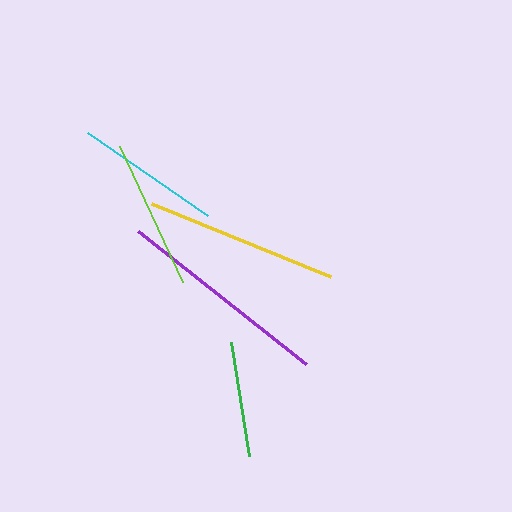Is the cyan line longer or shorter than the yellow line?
The yellow line is longer than the cyan line.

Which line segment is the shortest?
The green line is the shortest at approximately 115 pixels.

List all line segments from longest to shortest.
From longest to shortest: purple, yellow, lime, cyan, green.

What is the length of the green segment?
The green segment is approximately 115 pixels long.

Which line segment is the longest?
The purple line is the longest at approximately 214 pixels.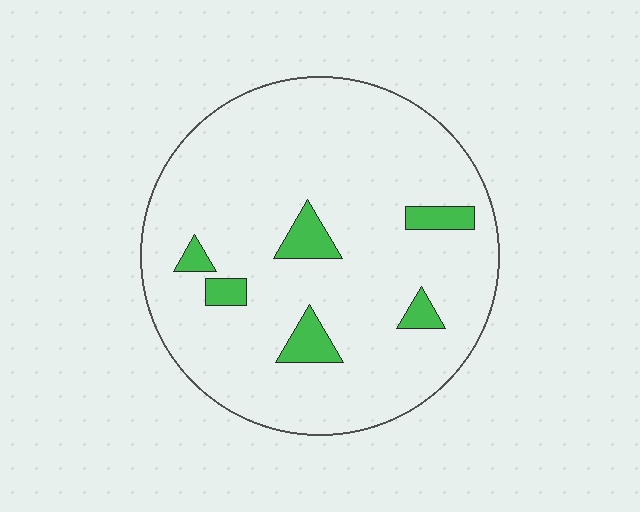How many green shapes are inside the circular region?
6.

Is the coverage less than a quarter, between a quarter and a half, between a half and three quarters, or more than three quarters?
Less than a quarter.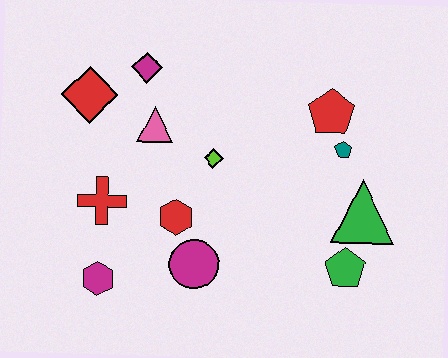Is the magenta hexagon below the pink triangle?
Yes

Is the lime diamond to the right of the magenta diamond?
Yes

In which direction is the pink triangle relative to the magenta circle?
The pink triangle is above the magenta circle.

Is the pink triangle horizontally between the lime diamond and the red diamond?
Yes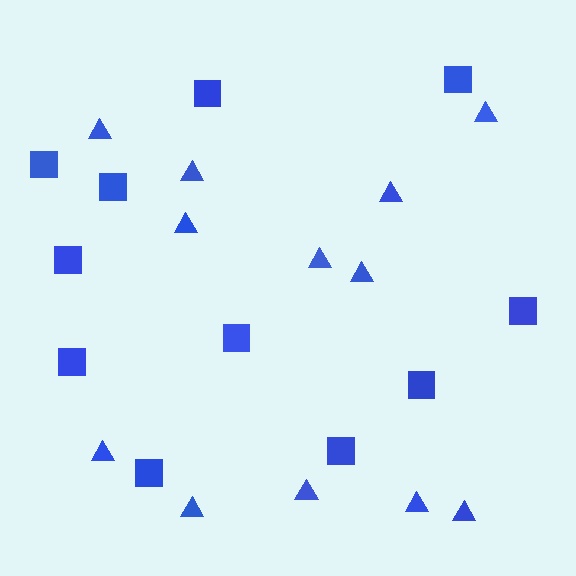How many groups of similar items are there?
There are 2 groups: one group of triangles (12) and one group of squares (11).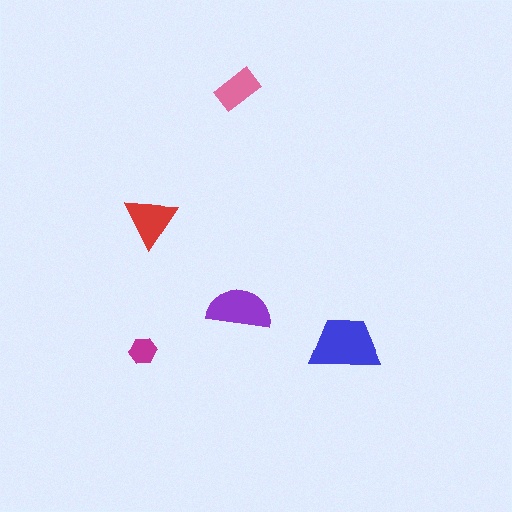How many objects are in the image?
There are 5 objects in the image.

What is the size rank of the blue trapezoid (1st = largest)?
1st.